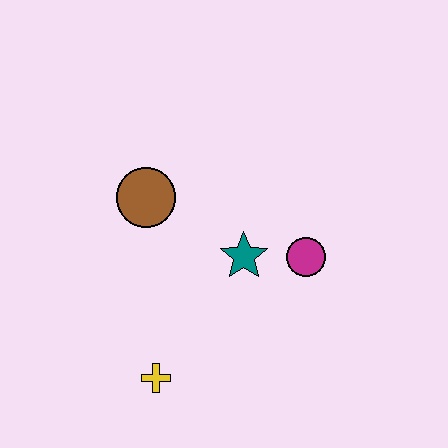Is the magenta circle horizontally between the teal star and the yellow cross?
No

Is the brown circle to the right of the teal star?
No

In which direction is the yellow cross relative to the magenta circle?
The yellow cross is to the left of the magenta circle.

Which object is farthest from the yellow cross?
The magenta circle is farthest from the yellow cross.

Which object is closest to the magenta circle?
The teal star is closest to the magenta circle.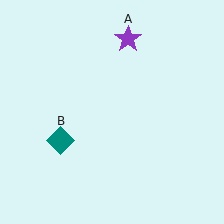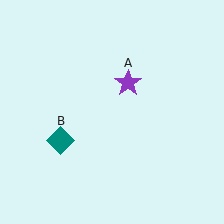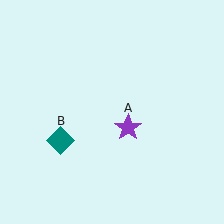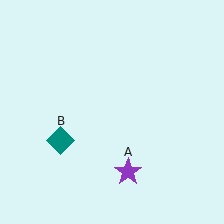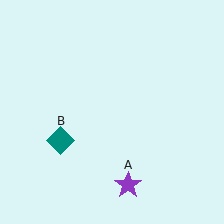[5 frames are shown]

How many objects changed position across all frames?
1 object changed position: purple star (object A).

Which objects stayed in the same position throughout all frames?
Teal diamond (object B) remained stationary.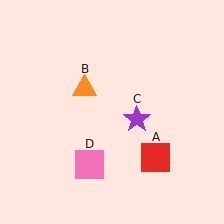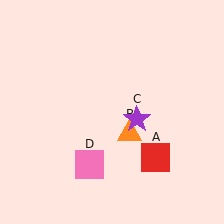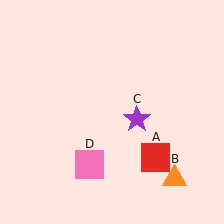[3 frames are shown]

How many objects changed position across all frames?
1 object changed position: orange triangle (object B).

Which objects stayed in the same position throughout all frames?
Red square (object A) and purple star (object C) and pink square (object D) remained stationary.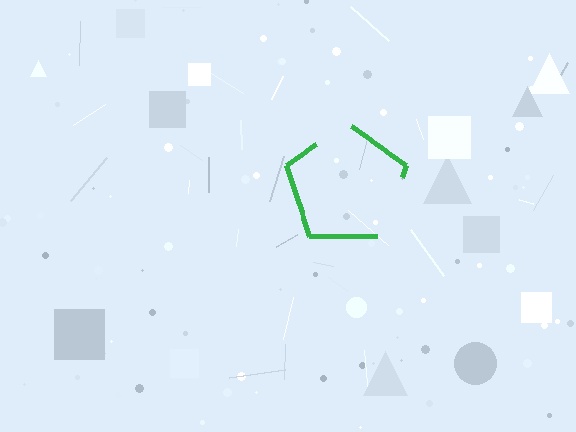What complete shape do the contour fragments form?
The contour fragments form a pentagon.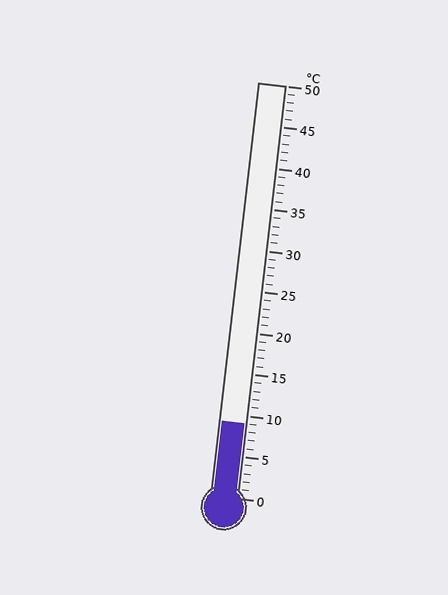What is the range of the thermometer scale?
The thermometer scale ranges from 0°C to 50°C.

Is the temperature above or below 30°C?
The temperature is below 30°C.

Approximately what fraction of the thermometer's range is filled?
The thermometer is filled to approximately 20% of its range.